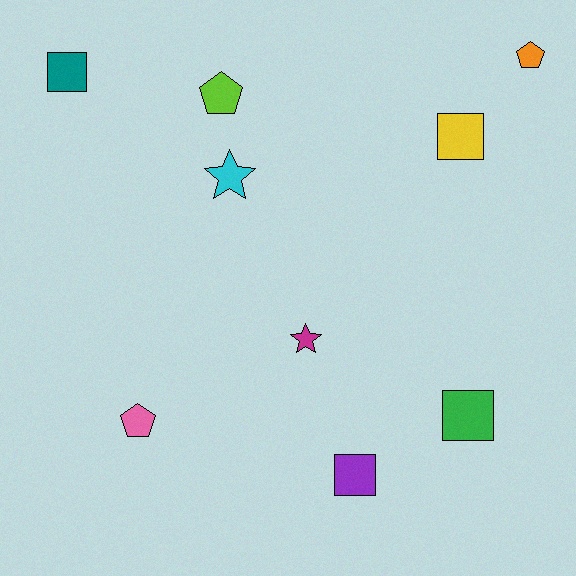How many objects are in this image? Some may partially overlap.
There are 9 objects.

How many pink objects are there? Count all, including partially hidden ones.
There is 1 pink object.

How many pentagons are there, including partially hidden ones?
There are 3 pentagons.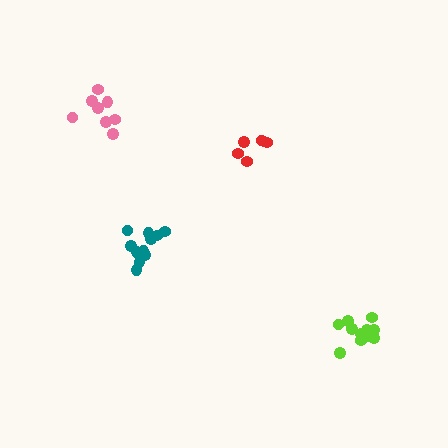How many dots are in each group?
Group 1: 8 dots, Group 2: 11 dots, Group 3: 6 dots, Group 4: 11 dots (36 total).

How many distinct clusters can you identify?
There are 4 distinct clusters.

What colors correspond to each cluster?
The clusters are colored: pink, lime, red, teal.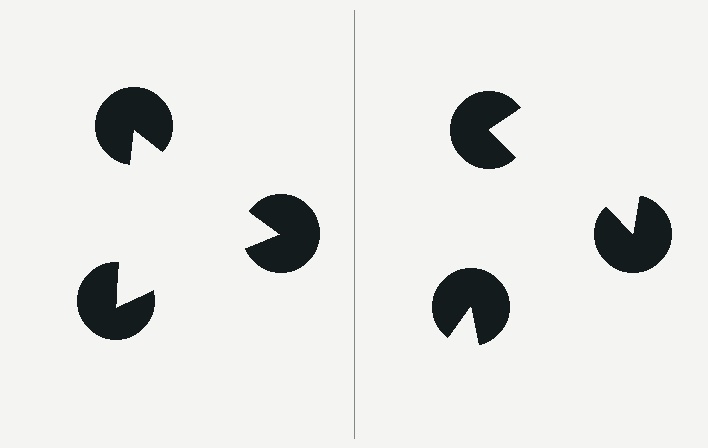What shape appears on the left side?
An illusory triangle.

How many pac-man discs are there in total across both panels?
6 — 3 on each side.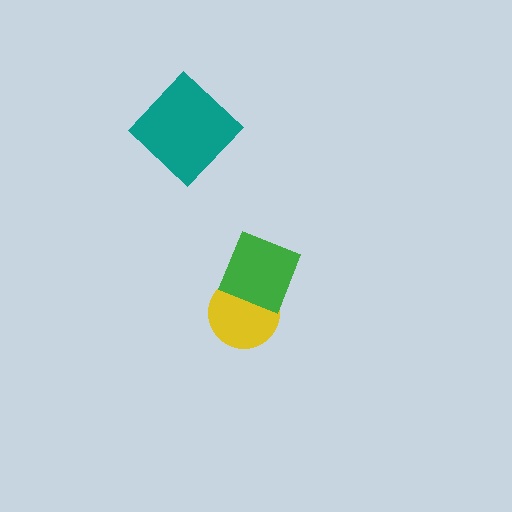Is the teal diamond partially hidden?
No, no other shape covers it.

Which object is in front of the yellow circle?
The green diamond is in front of the yellow circle.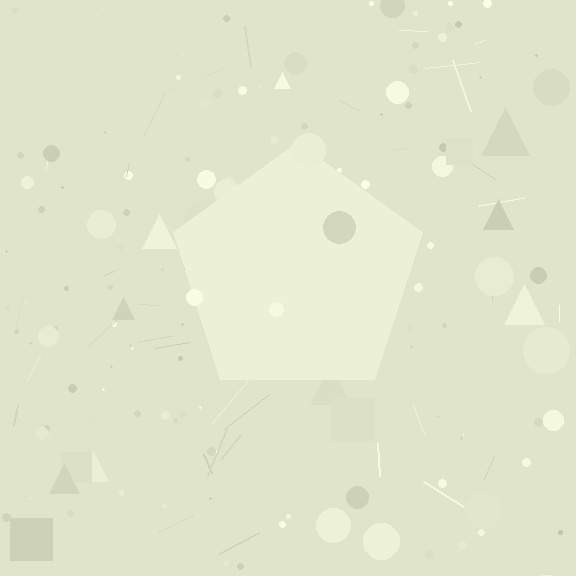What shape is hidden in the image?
A pentagon is hidden in the image.